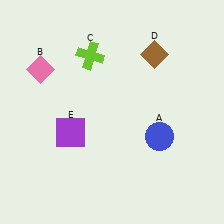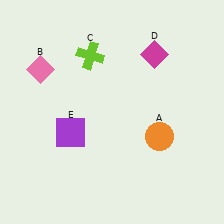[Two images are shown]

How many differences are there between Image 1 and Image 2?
There are 2 differences between the two images.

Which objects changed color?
A changed from blue to orange. D changed from brown to magenta.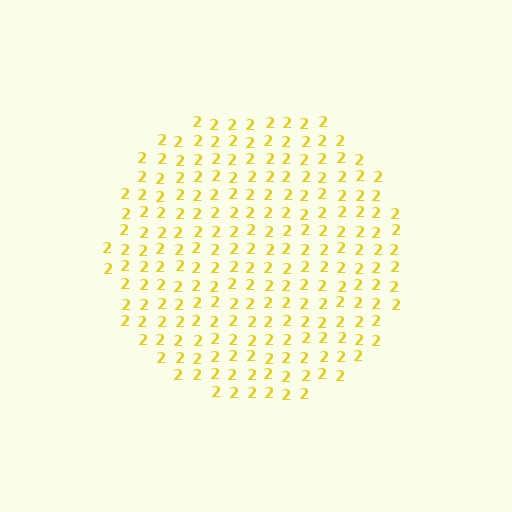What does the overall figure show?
The overall figure shows a circle.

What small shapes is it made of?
It is made of small digit 2's.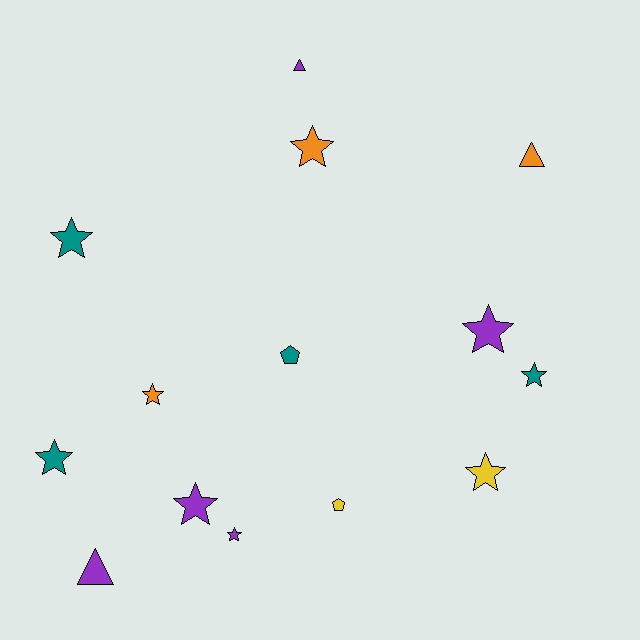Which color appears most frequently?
Purple, with 5 objects.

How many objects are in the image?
There are 14 objects.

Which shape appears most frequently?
Star, with 9 objects.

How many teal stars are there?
There are 3 teal stars.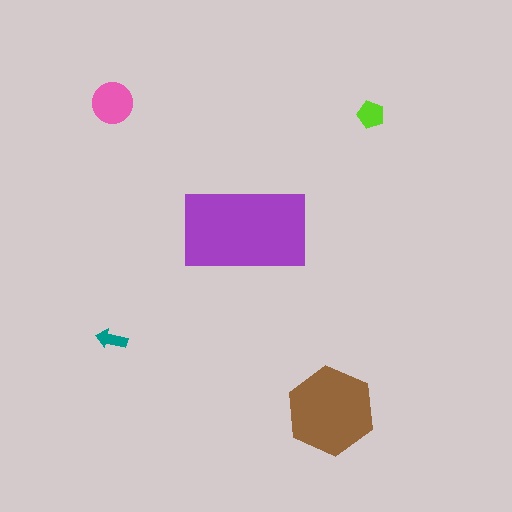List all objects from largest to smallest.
The purple rectangle, the brown hexagon, the pink circle, the lime pentagon, the teal arrow.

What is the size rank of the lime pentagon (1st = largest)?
4th.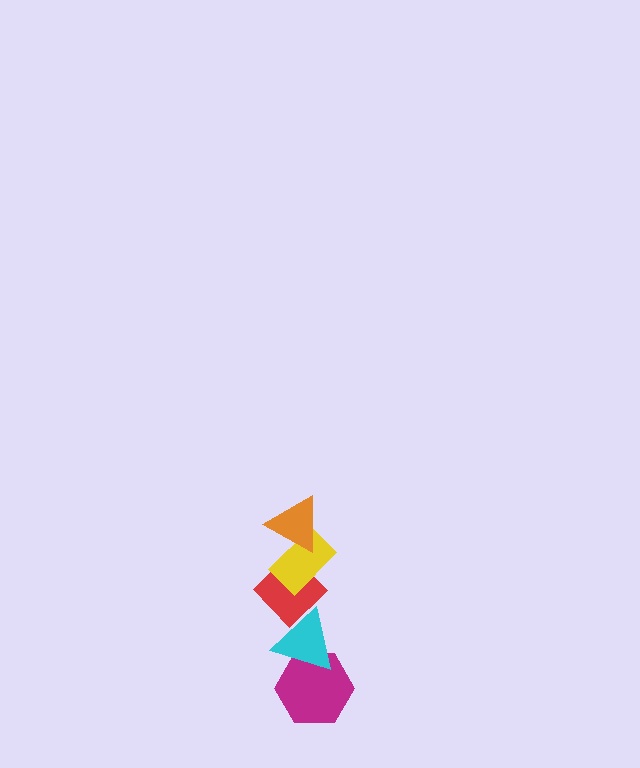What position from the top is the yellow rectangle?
The yellow rectangle is 2nd from the top.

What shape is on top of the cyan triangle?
The red diamond is on top of the cyan triangle.